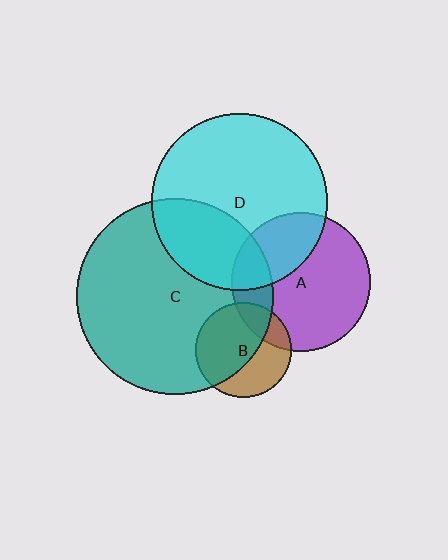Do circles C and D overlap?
Yes.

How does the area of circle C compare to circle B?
Approximately 4.2 times.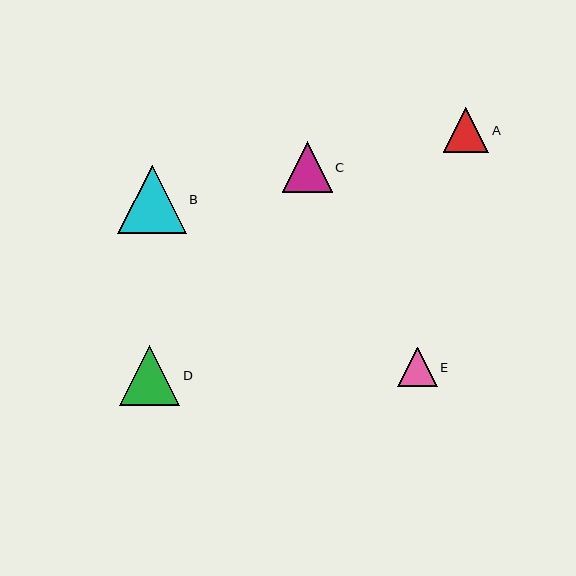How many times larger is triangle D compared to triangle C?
Triangle D is approximately 1.2 times the size of triangle C.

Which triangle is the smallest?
Triangle E is the smallest with a size of approximately 39 pixels.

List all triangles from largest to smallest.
From largest to smallest: B, D, C, A, E.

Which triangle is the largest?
Triangle B is the largest with a size of approximately 68 pixels.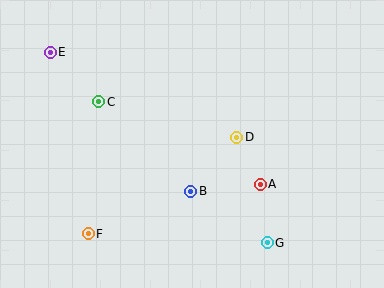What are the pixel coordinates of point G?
Point G is at (267, 243).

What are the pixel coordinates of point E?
Point E is at (50, 52).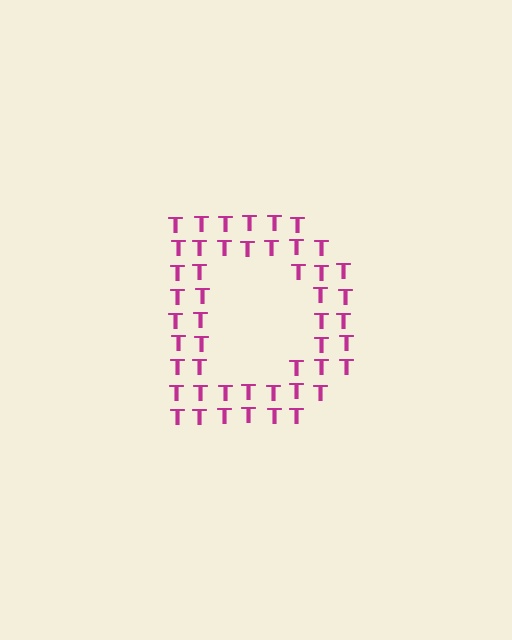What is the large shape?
The large shape is the letter D.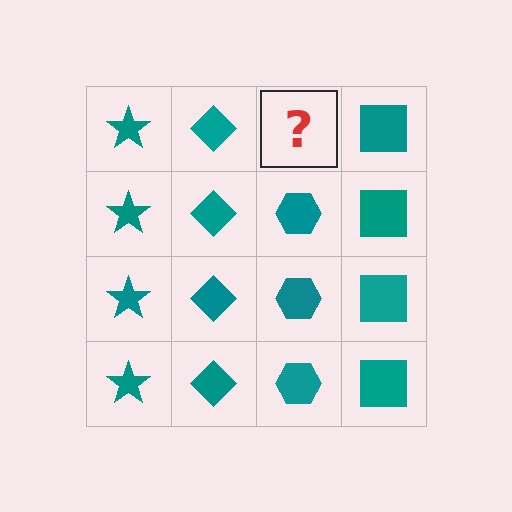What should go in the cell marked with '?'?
The missing cell should contain a teal hexagon.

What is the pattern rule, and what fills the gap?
The rule is that each column has a consistent shape. The gap should be filled with a teal hexagon.